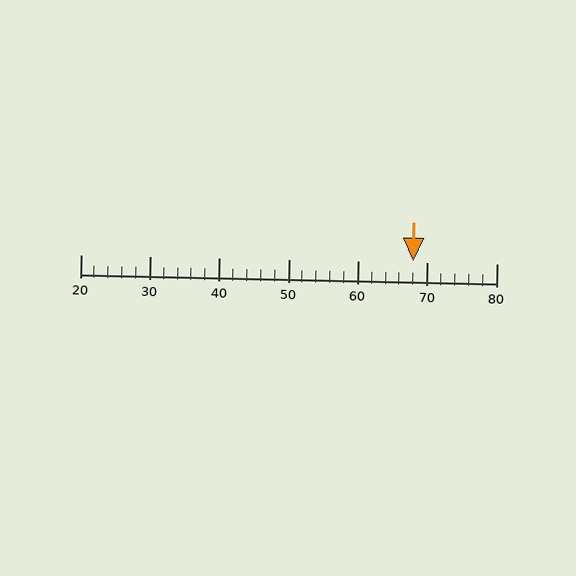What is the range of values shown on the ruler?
The ruler shows values from 20 to 80.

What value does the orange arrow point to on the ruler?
The orange arrow points to approximately 68.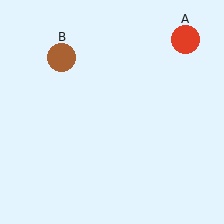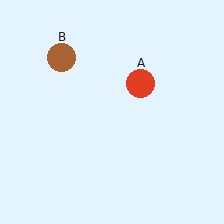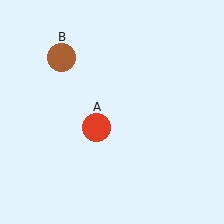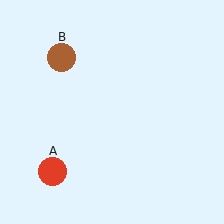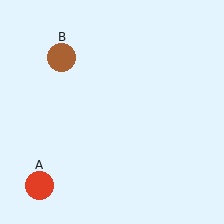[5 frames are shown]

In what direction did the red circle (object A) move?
The red circle (object A) moved down and to the left.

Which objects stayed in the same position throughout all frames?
Brown circle (object B) remained stationary.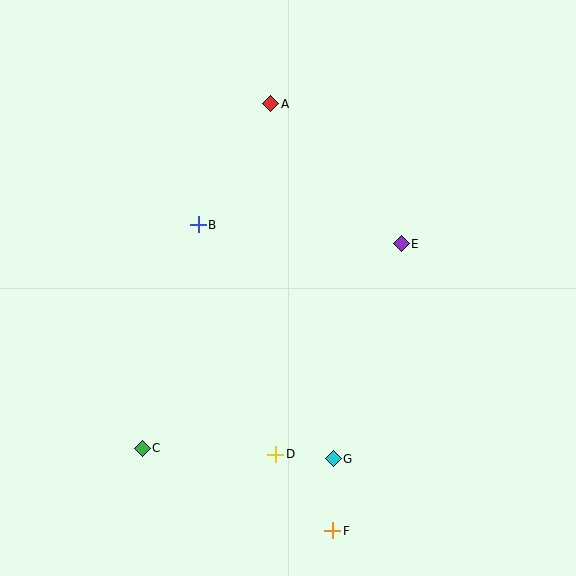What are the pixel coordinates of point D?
Point D is at (276, 454).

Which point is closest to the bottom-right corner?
Point F is closest to the bottom-right corner.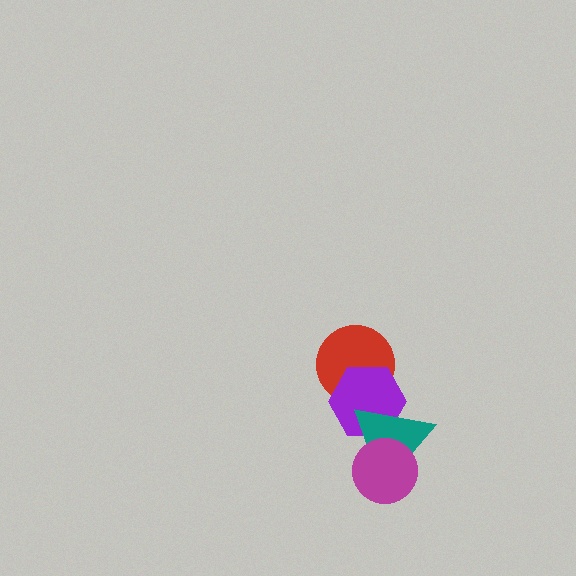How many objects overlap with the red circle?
1 object overlaps with the red circle.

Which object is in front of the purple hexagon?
The teal triangle is in front of the purple hexagon.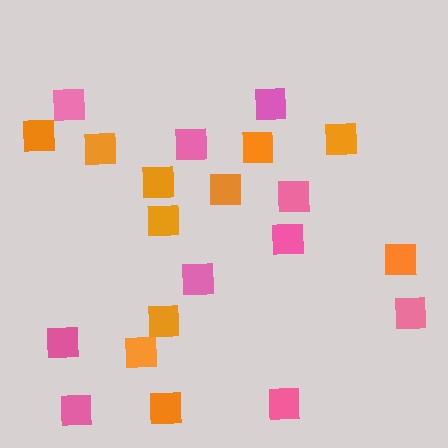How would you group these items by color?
There are 2 groups: one group of pink squares (10) and one group of orange squares (11).